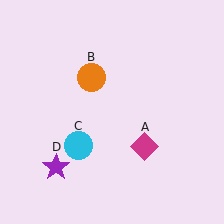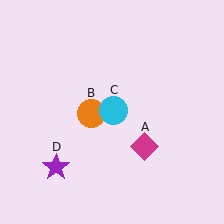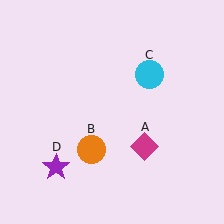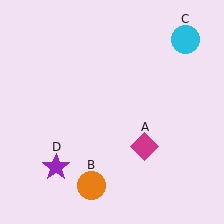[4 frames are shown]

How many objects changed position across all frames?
2 objects changed position: orange circle (object B), cyan circle (object C).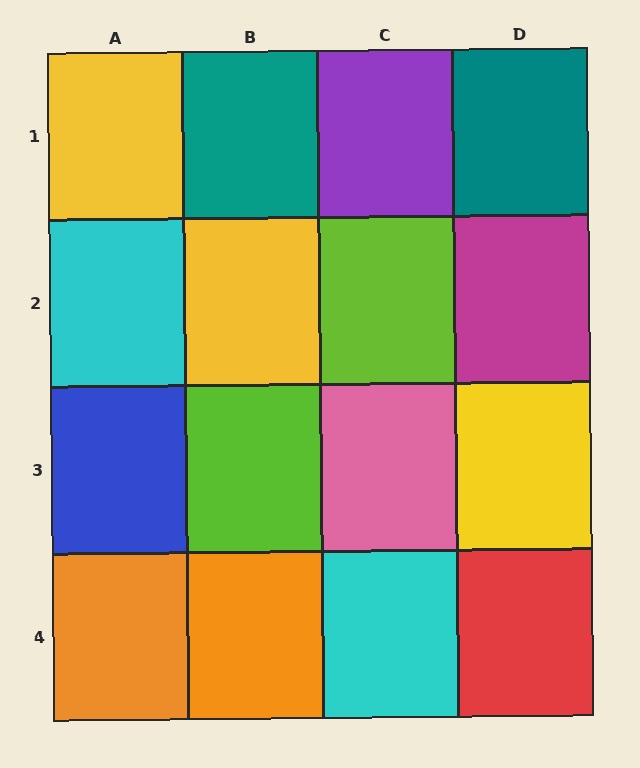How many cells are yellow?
3 cells are yellow.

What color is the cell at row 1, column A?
Yellow.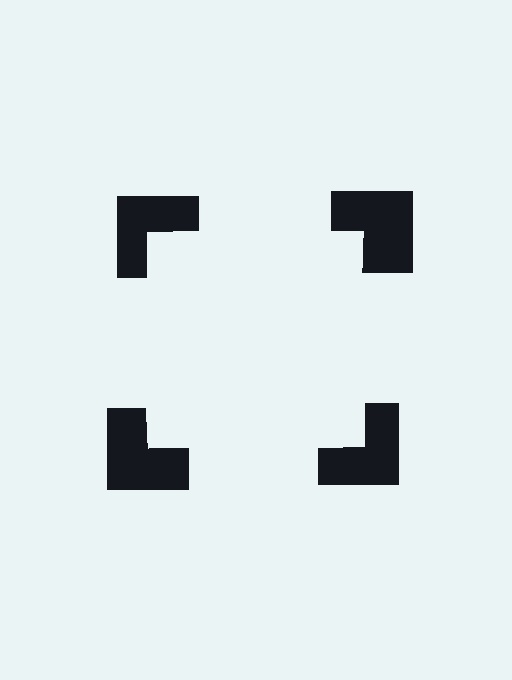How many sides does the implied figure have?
4 sides.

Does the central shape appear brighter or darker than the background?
It typically appears slightly brighter than the background, even though no actual brightness change is drawn.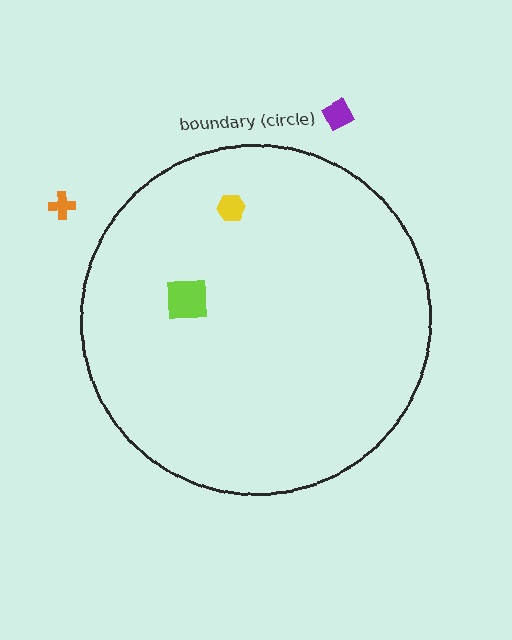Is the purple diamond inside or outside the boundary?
Outside.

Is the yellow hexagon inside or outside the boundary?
Inside.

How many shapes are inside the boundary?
2 inside, 2 outside.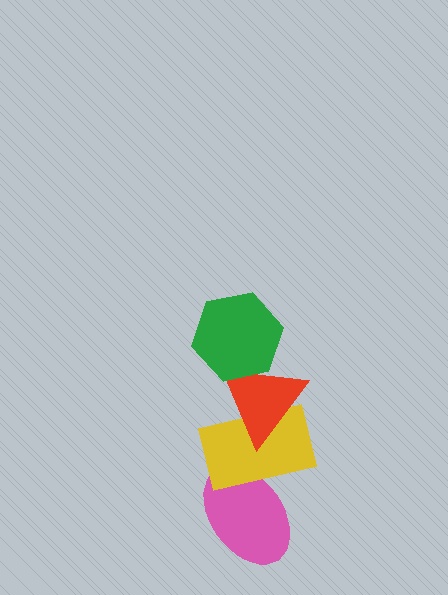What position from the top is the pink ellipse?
The pink ellipse is 4th from the top.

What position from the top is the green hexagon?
The green hexagon is 1st from the top.